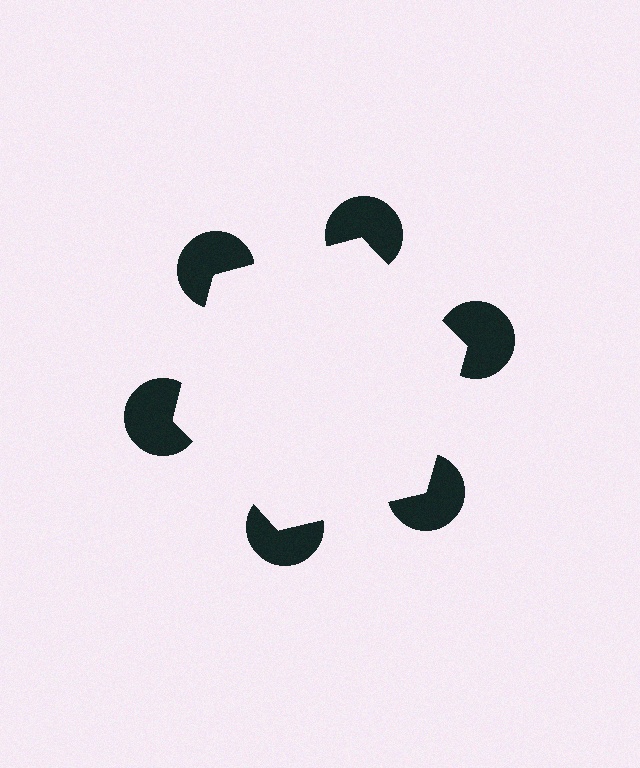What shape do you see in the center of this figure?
An illusory hexagon — its edges are inferred from the aligned wedge cuts in the pac-man discs, not physically drawn.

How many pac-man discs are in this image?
There are 6 — one at each vertex of the illusory hexagon.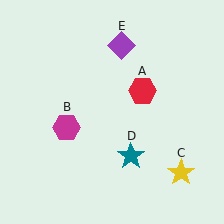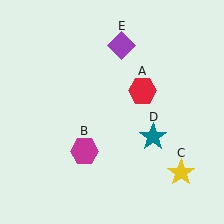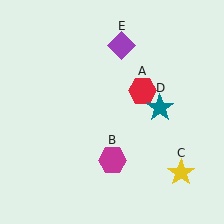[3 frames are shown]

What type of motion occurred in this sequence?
The magenta hexagon (object B), teal star (object D) rotated counterclockwise around the center of the scene.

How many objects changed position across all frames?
2 objects changed position: magenta hexagon (object B), teal star (object D).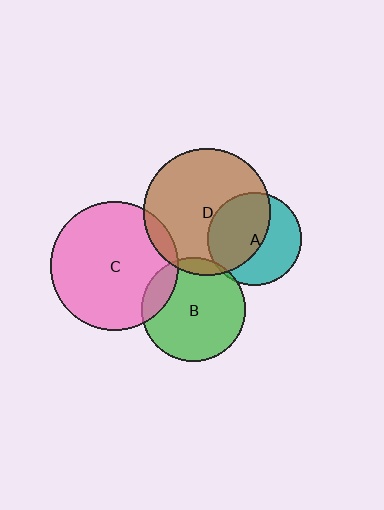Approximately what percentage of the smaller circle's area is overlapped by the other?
Approximately 10%.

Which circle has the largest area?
Circle C (pink).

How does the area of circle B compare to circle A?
Approximately 1.2 times.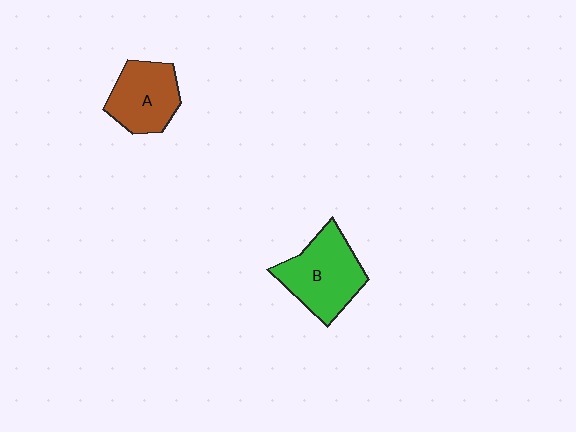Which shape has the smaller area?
Shape A (brown).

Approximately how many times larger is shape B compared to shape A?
Approximately 1.2 times.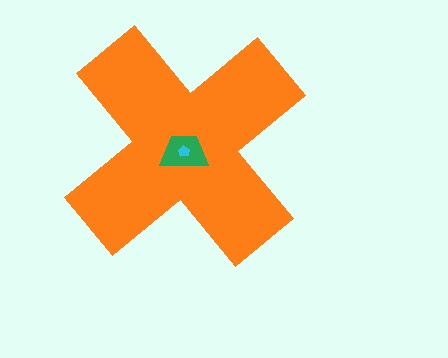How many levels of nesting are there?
3.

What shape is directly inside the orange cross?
The green trapezoid.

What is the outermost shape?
The orange cross.